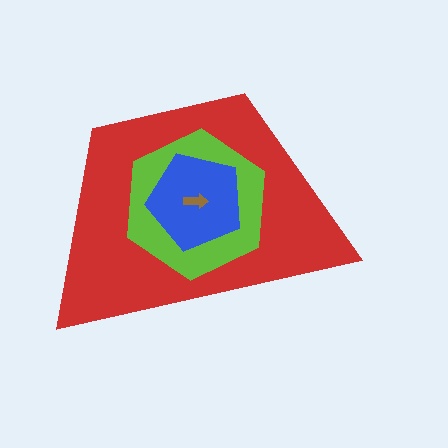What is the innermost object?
The brown arrow.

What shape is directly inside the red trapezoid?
The lime hexagon.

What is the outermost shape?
The red trapezoid.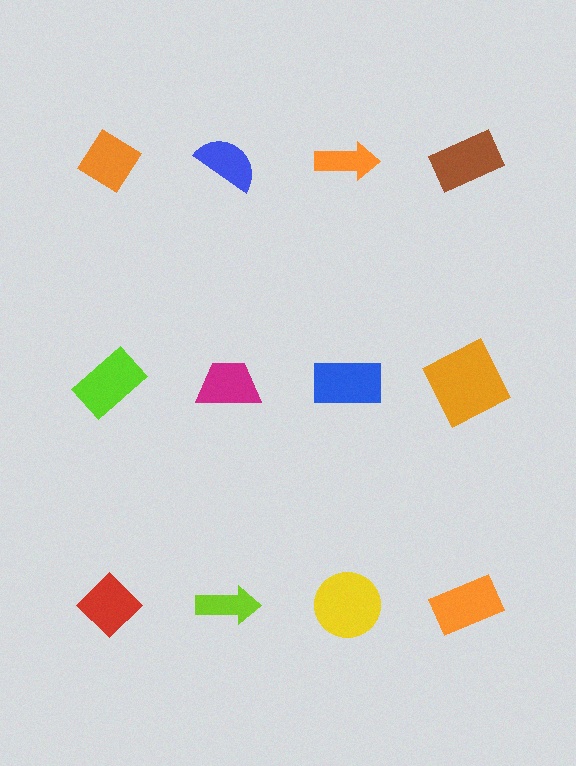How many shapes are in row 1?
4 shapes.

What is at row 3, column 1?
A red diamond.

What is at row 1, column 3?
An orange arrow.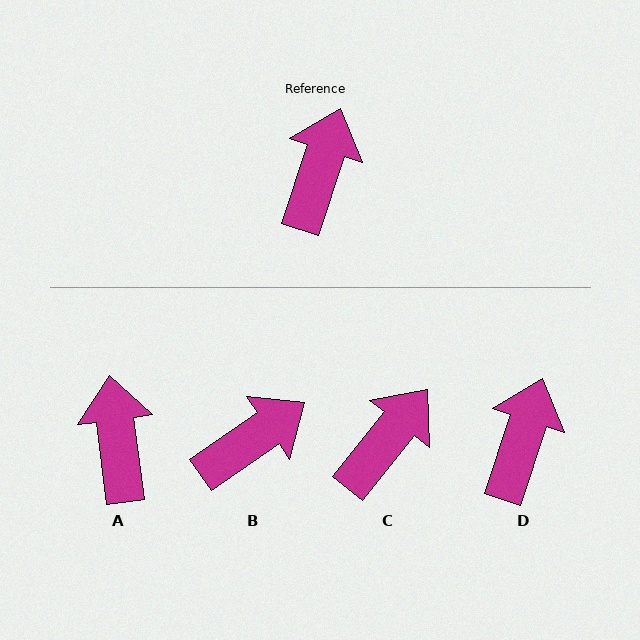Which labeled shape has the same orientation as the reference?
D.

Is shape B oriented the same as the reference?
No, it is off by about 37 degrees.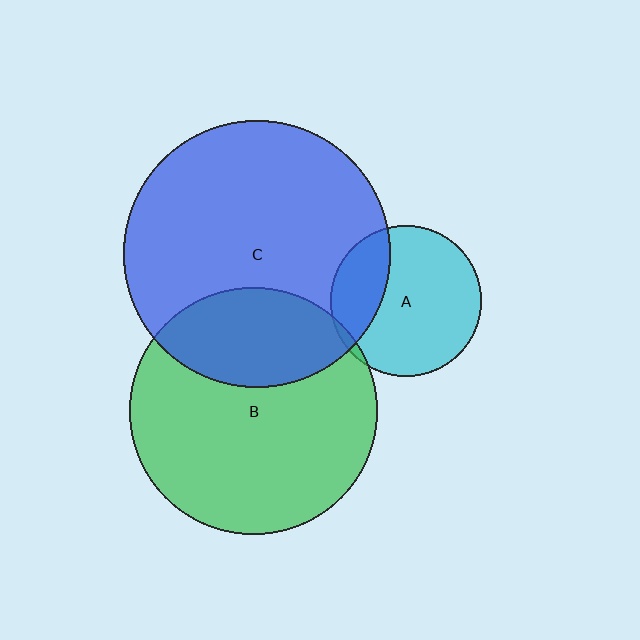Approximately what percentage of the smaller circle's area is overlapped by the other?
Approximately 5%.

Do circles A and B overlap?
Yes.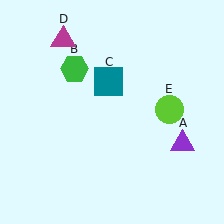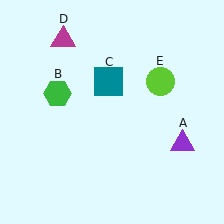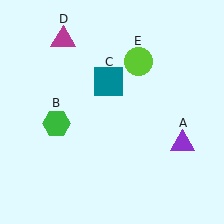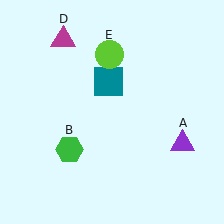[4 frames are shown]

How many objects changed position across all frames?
2 objects changed position: green hexagon (object B), lime circle (object E).